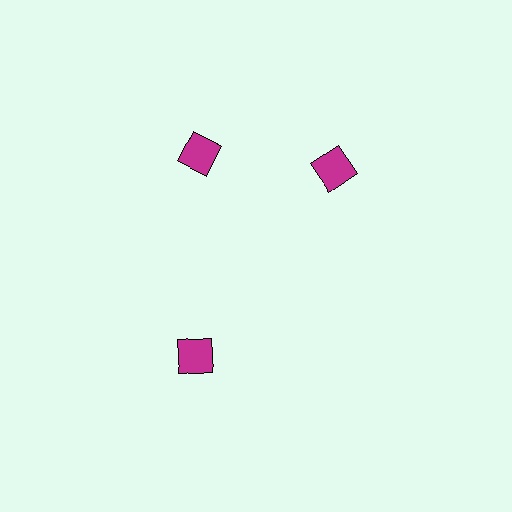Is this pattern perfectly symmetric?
No. The 3 magenta diamonds are arranged in a ring, but one element near the 3 o'clock position is rotated out of alignment along the ring, breaking the 3-fold rotational symmetry.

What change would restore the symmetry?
The symmetry would be restored by rotating it back into even spacing with its neighbors so that all 3 diamonds sit at equal angles and equal distance from the center.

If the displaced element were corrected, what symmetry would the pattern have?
It would have 3-fold rotational symmetry — the pattern would map onto itself every 120 degrees.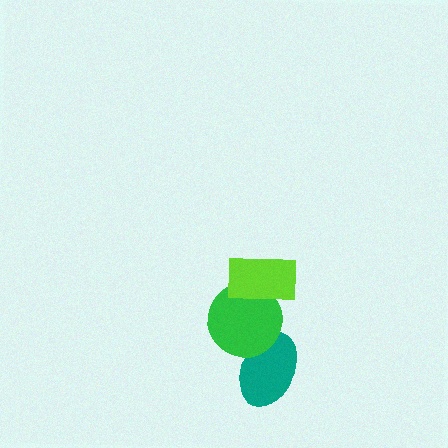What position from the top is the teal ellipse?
The teal ellipse is 3rd from the top.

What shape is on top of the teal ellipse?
The green circle is on top of the teal ellipse.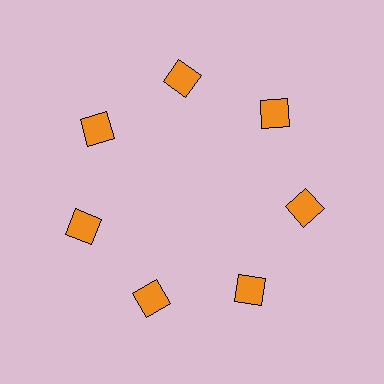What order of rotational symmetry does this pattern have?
This pattern has 7-fold rotational symmetry.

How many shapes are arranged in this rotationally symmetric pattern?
There are 7 shapes, arranged in 7 groups of 1.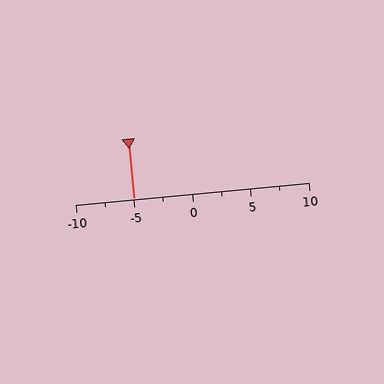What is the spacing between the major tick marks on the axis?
The major ticks are spaced 5 apart.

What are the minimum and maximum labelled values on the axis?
The axis runs from -10 to 10.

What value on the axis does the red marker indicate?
The marker indicates approximately -5.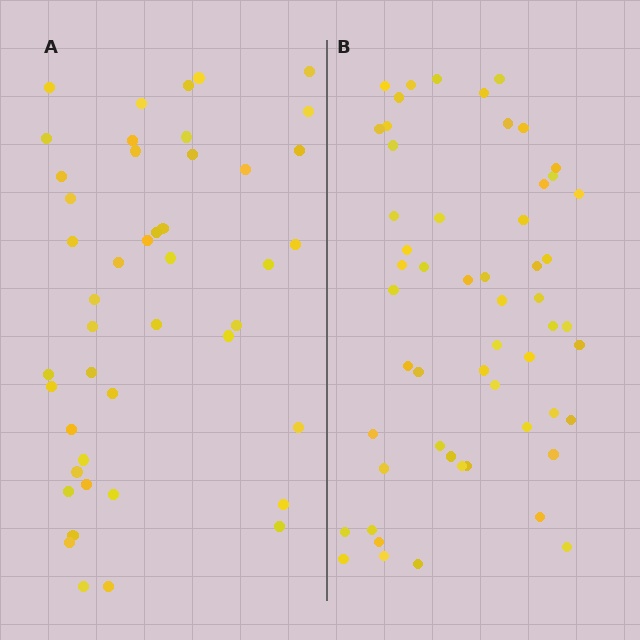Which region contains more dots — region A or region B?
Region B (the right region) has more dots.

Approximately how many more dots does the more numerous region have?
Region B has roughly 10 or so more dots than region A.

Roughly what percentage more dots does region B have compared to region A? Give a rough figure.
About 20% more.